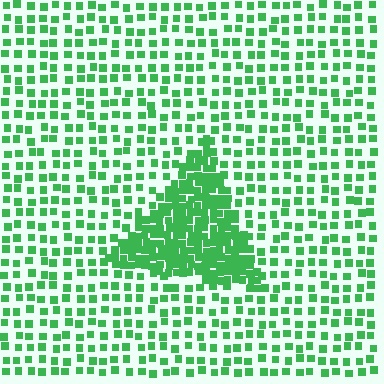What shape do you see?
I see a triangle.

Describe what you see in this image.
The image contains small green elements arranged at two different densities. A triangle-shaped region is visible where the elements are more densely packed than the surrounding area.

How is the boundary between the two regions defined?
The boundary is defined by a change in element density (approximately 2.7x ratio). All elements are the same color, size, and shape.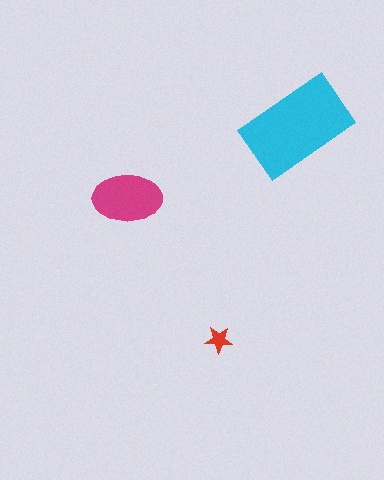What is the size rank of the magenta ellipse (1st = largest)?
2nd.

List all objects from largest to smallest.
The cyan rectangle, the magenta ellipse, the red star.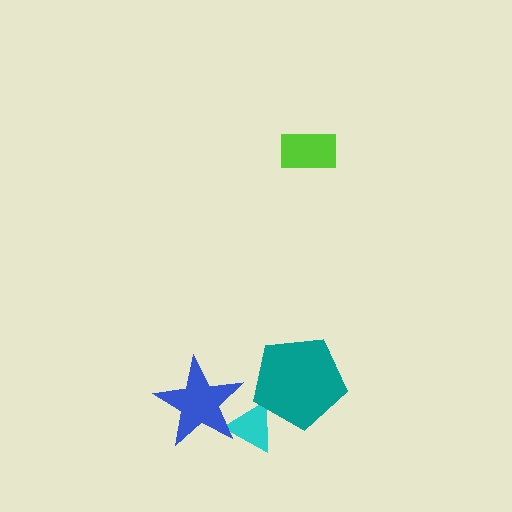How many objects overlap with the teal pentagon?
1 object overlaps with the teal pentagon.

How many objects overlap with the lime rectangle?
0 objects overlap with the lime rectangle.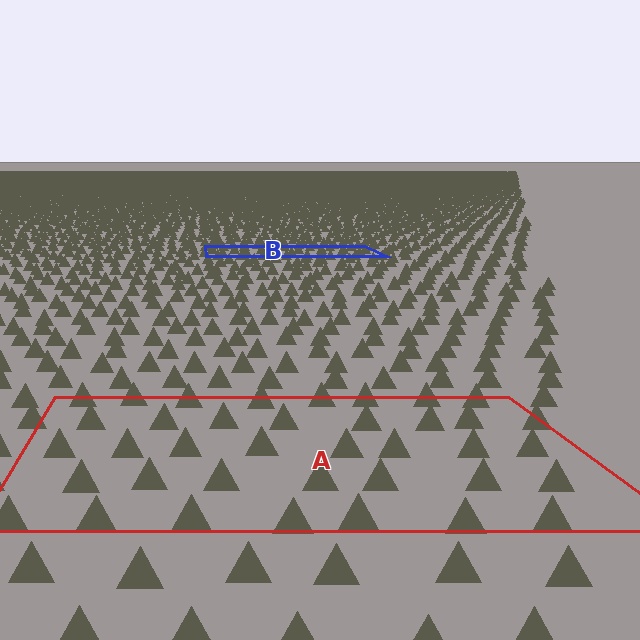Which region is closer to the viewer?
Region A is closer. The texture elements there are larger and more spread out.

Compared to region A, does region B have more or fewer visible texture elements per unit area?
Region B has more texture elements per unit area — they are packed more densely because it is farther away.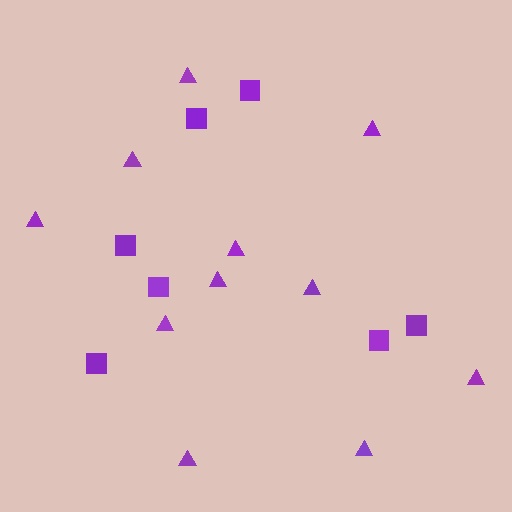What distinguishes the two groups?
There are 2 groups: one group of triangles (11) and one group of squares (7).